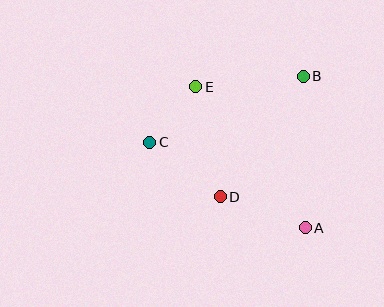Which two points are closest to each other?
Points C and E are closest to each other.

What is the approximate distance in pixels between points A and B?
The distance between A and B is approximately 151 pixels.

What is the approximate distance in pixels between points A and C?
The distance between A and C is approximately 177 pixels.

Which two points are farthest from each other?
Points A and E are farthest from each other.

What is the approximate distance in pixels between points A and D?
The distance between A and D is approximately 91 pixels.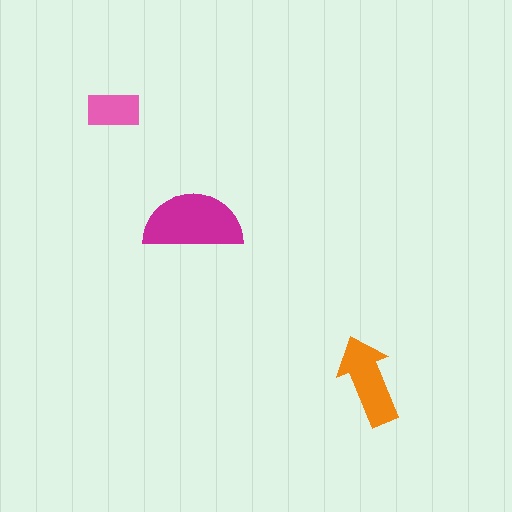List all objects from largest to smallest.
The magenta semicircle, the orange arrow, the pink rectangle.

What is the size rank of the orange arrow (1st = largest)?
2nd.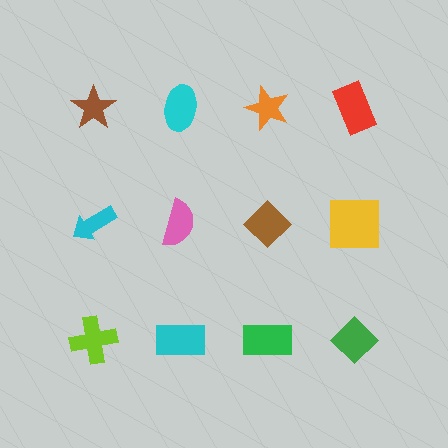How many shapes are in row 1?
4 shapes.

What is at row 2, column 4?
A yellow square.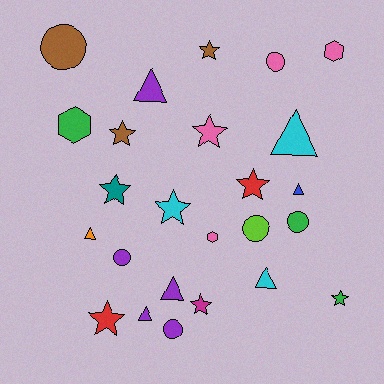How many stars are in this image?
There are 9 stars.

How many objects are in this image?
There are 25 objects.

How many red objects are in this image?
There are 2 red objects.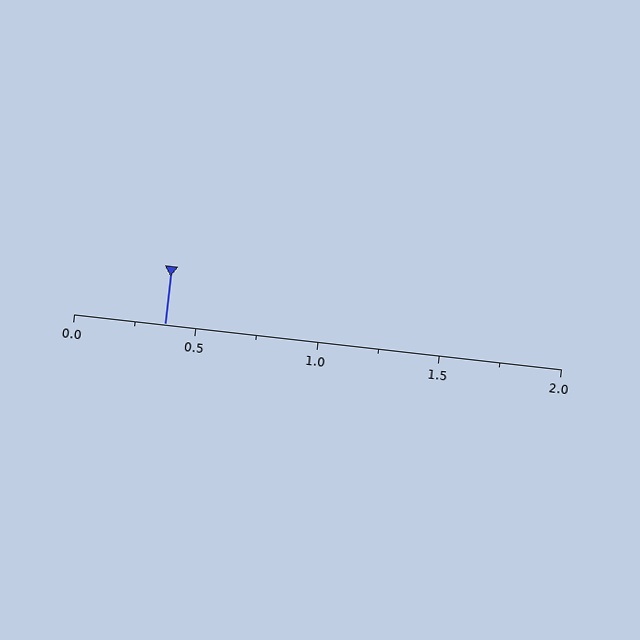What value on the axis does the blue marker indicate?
The marker indicates approximately 0.38.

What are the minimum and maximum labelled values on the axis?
The axis runs from 0.0 to 2.0.